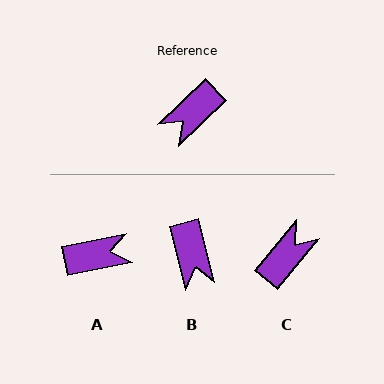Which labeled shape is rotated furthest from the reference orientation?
C, about 174 degrees away.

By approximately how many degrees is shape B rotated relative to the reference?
Approximately 60 degrees counter-clockwise.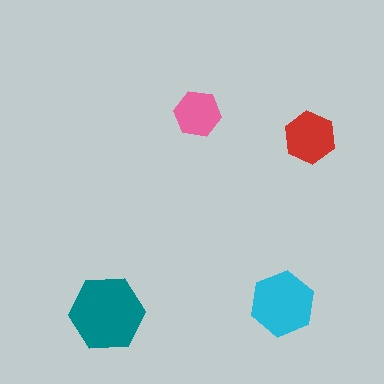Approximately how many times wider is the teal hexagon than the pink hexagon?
About 1.5 times wider.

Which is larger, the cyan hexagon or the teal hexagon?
The teal one.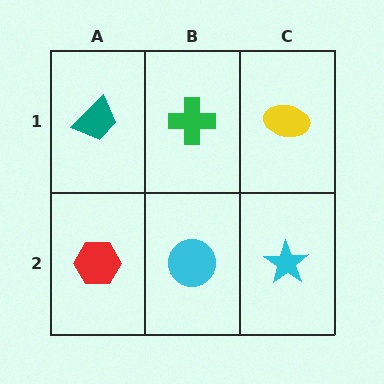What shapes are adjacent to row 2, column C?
A yellow ellipse (row 1, column C), a cyan circle (row 2, column B).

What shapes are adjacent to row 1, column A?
A red hexagon (row 2, column A), a green cross (row 1, column B).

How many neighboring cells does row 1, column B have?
3.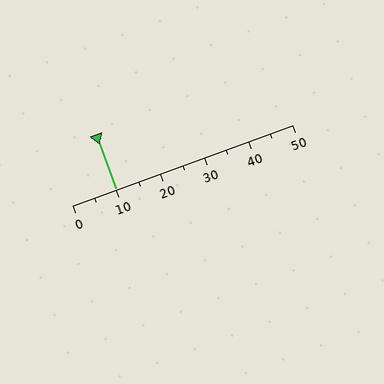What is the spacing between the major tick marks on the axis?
The major ticks are spaced 10 apart.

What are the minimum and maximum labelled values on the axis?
The axis runs from 0 to 50.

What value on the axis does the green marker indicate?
The marker indicates approximately 10.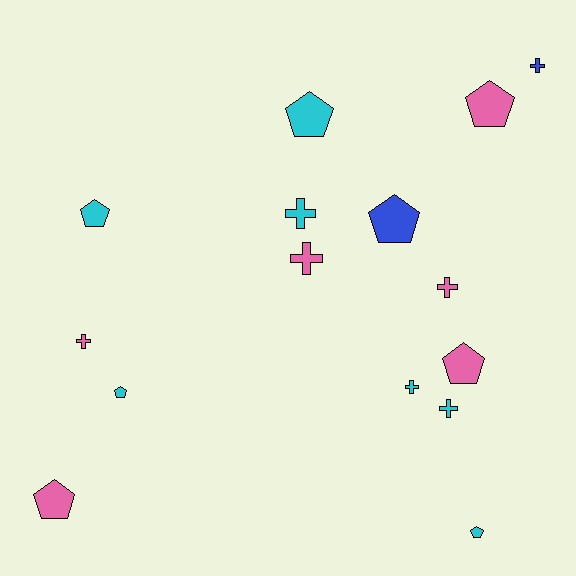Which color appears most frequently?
Cyan, with 7 objects.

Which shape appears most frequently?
Pentagon, with 8 objects.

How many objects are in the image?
There are 15 objects.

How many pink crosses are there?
There are 3 pink crosses.